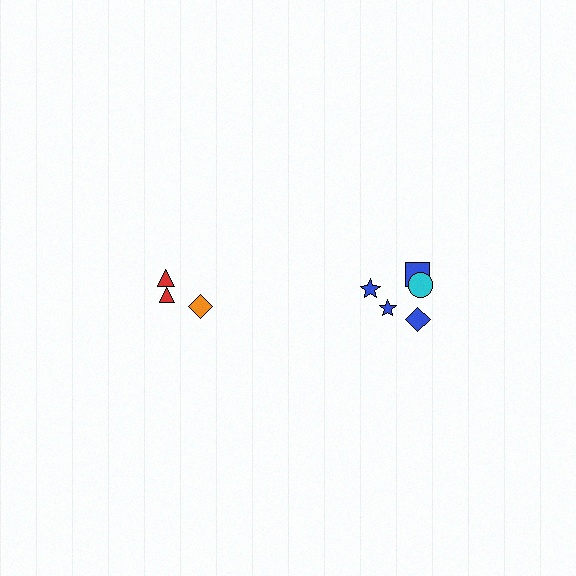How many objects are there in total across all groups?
There are 8 objects.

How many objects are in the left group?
There are 3 objects.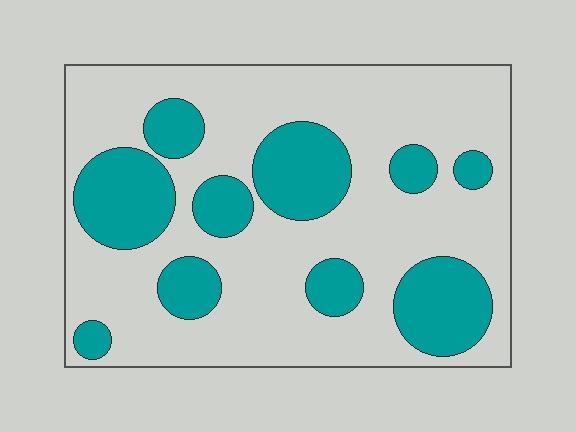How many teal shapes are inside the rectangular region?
10.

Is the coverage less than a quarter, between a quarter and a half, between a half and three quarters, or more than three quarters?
Between a quarter and a half.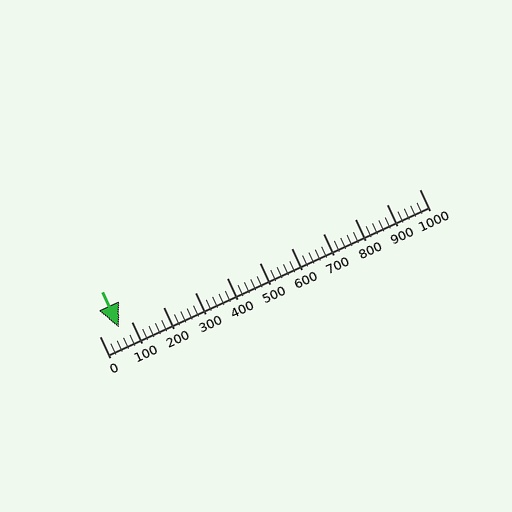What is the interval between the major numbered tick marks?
The major tick marks are spaced 100 units apart.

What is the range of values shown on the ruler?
The ruler shows values from 0 to 1000.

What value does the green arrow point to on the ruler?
The green arrow points to approximately 60.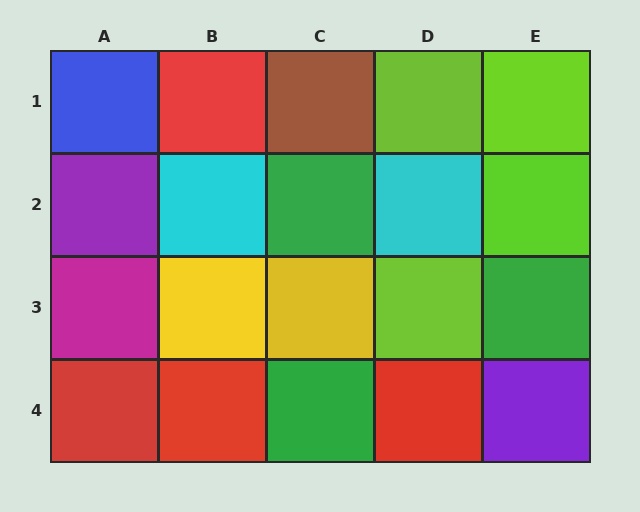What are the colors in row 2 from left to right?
Purple, cyan, green, cyan, lime.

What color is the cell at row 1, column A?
Blue.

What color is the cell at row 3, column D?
Lime.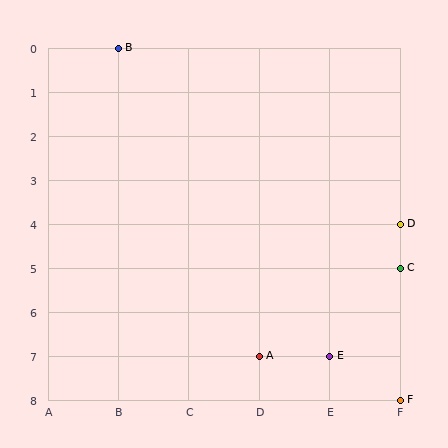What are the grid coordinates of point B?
Point B is at grid coordinates (B, 0).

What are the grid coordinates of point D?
Point D is at grid coordinates (F, 4).